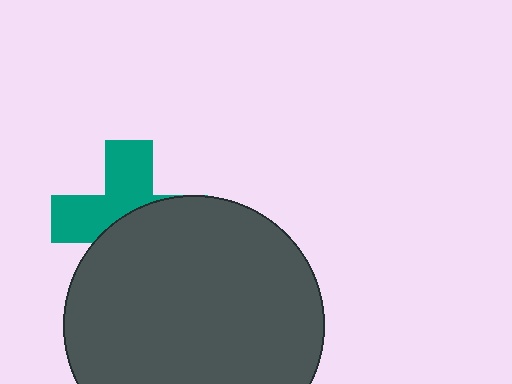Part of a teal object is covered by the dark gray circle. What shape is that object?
It is a cross.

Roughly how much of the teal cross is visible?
About half of it is visible (roughly 48%).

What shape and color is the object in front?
The object in front is a dark gray circle.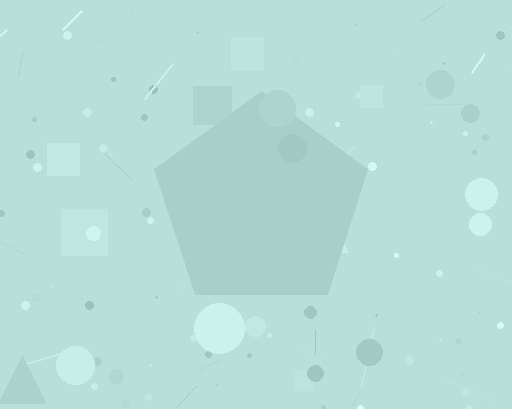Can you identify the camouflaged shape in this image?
The camouflaged shape is a pentagon.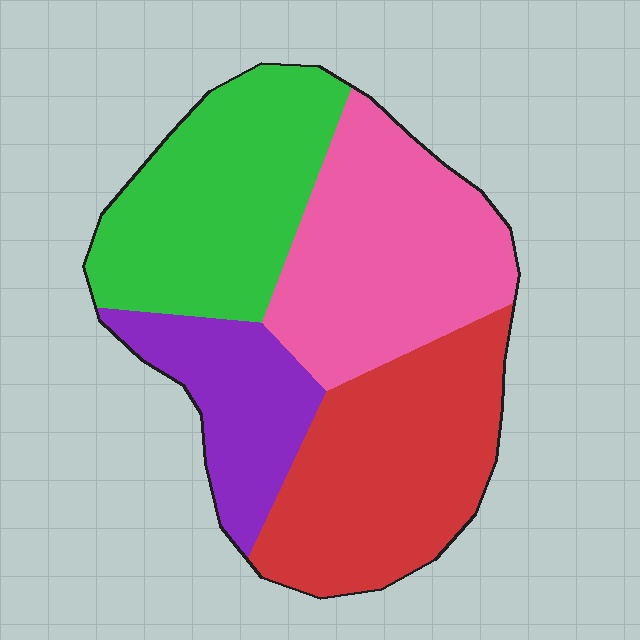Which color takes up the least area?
Purple, at roughly 15%.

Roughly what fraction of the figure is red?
Red covers roughly 30% of the figure.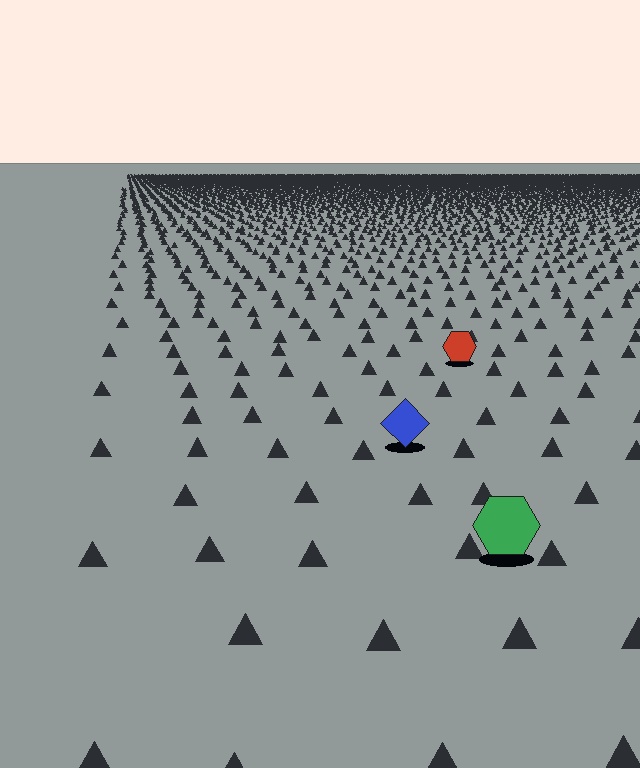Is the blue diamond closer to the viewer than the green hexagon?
No. The green hexagon is closer — you can tell from the texture gradient: the ground texture is coarser near it.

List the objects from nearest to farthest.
From nearest to farthest: the green hexagon, the blue diamond, the red hexagon.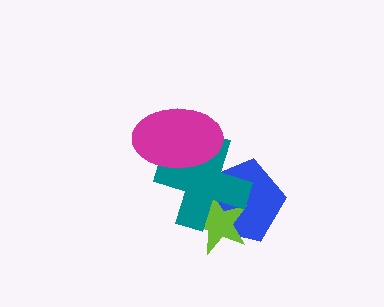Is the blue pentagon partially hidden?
Yes, it is partially covered by another shape.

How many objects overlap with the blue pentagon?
2 objects overlap with the blue pentagon.